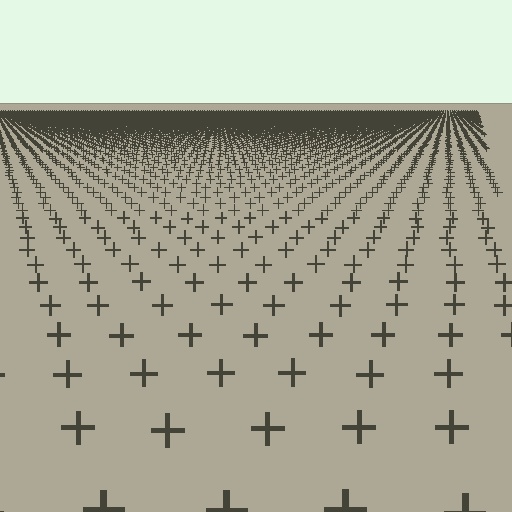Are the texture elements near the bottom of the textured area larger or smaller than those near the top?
Larger. Near the bottom, elements are closer to the viewer and appear at a bigger on-screen size.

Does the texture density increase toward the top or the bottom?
Density increases toward the top.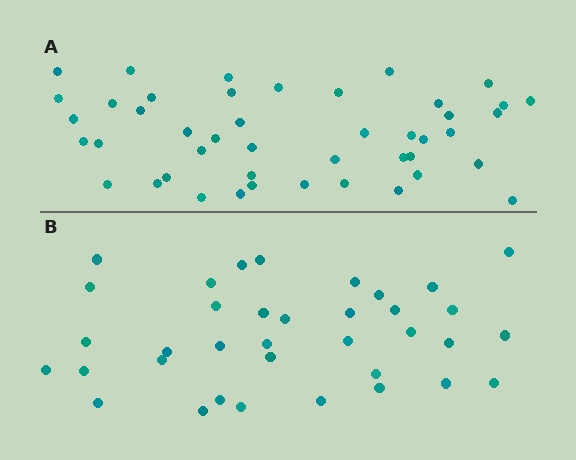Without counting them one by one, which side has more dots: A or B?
Region A (the top region) has more dots.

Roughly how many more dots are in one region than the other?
Region A has roughly 8 or so more dots than region B.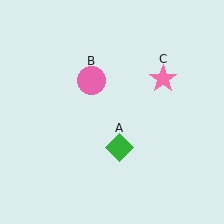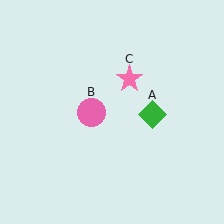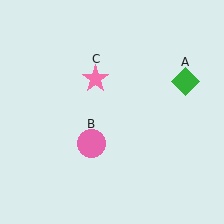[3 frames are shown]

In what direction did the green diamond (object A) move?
The green diamond (object A) moved up and to the right.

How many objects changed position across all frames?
3 objects changed position: green diamond (object A), pink circle (object B), pink star (object C).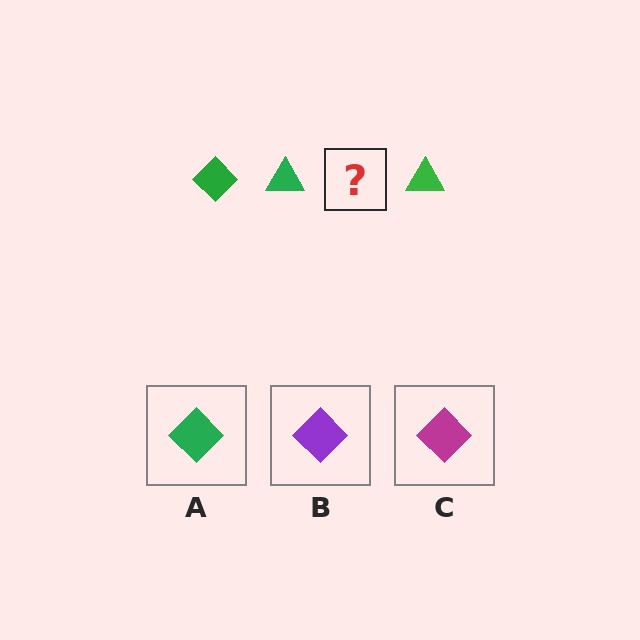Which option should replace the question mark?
Option A.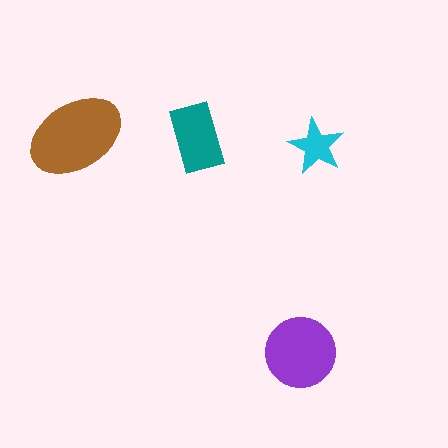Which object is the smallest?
The cyan star.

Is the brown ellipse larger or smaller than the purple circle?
Larger.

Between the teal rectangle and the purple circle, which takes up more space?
The purple circle.